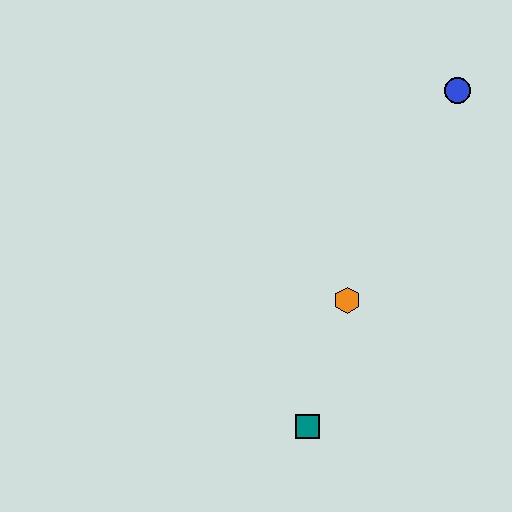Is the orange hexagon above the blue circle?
No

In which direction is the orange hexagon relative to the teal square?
The orange hexagon is above the teal square.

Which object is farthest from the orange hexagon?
The blue circle is farthest from the orange hexagon.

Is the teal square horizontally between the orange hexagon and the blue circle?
No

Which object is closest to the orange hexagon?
The teal square is closest to the orange hexagon.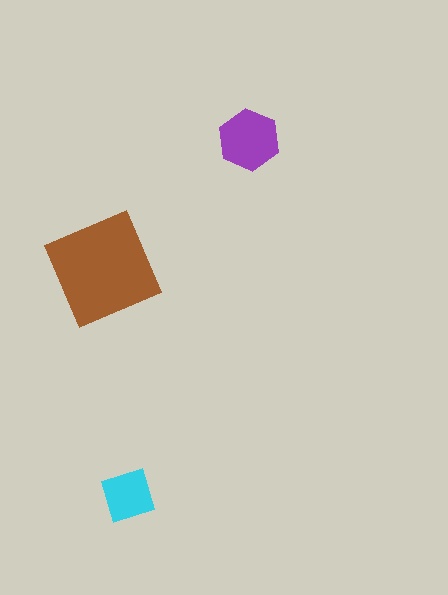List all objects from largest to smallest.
The brown diamond, the purple hexagon, the cyan square.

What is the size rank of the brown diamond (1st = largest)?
1st.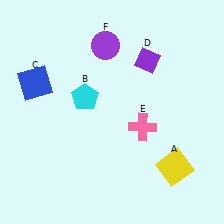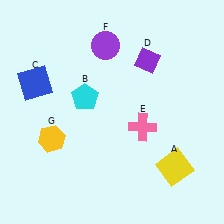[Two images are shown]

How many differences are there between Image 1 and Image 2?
There is 1 difference between the two images.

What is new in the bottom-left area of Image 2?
A yellow hexagon (G) was added in the bottom-left area of Image 2.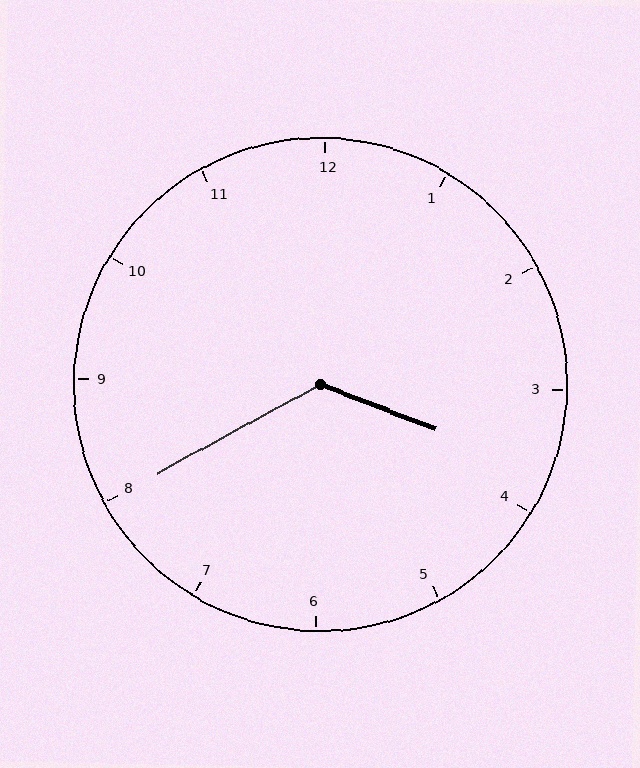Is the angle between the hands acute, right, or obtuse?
It is obtuse.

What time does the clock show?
3:40.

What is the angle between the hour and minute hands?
Approximately 130 degrees.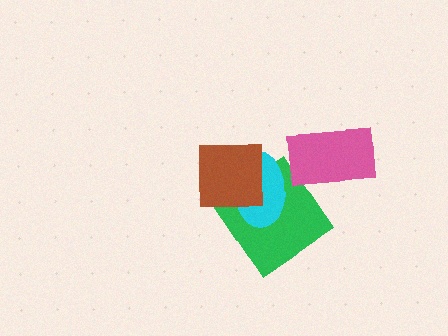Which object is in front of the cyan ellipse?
The brown square is in front of the cyan ellipse.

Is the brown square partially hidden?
No, no other shape covers it.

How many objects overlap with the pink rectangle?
0 objects overlap with the pink rectangle.